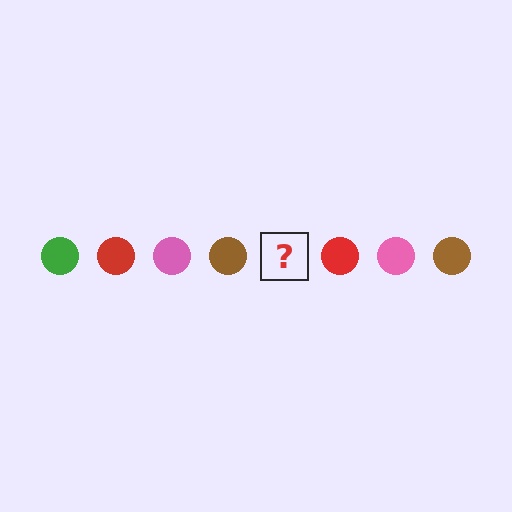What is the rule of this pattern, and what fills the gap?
The rule is that the pattern cycles through green, red, pink, brown circles. The gap should be filled with a green circle.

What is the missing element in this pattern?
The missing element is a green circle.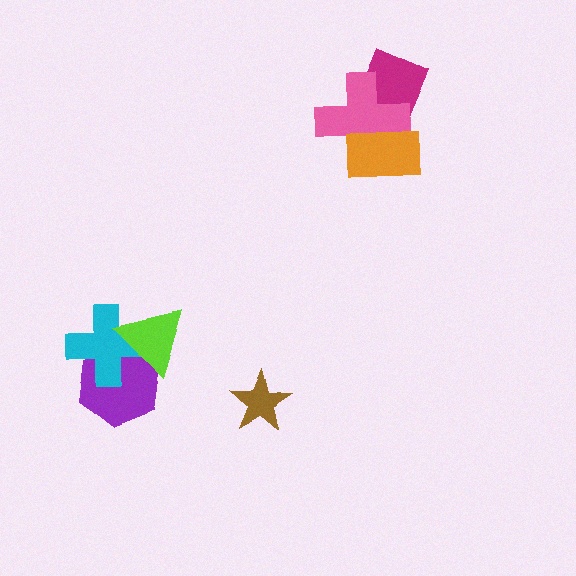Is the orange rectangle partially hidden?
No, no other shape covers it.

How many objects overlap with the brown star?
0 objects overlap with the brown star.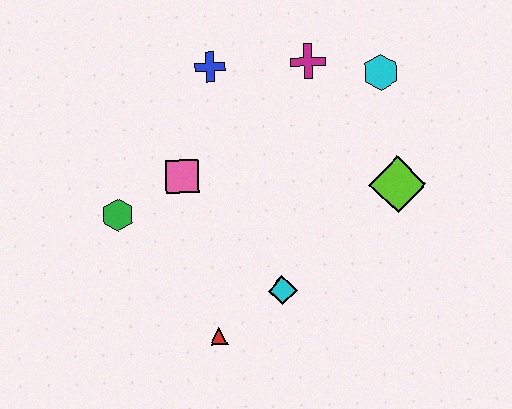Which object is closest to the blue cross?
The magenta cross is closest to the blue cross.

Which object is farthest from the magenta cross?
The red triangle is farthest from the magenta cross.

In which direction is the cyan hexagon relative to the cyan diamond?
The cyan hexagon is above the cyan diamond.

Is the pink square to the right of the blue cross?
No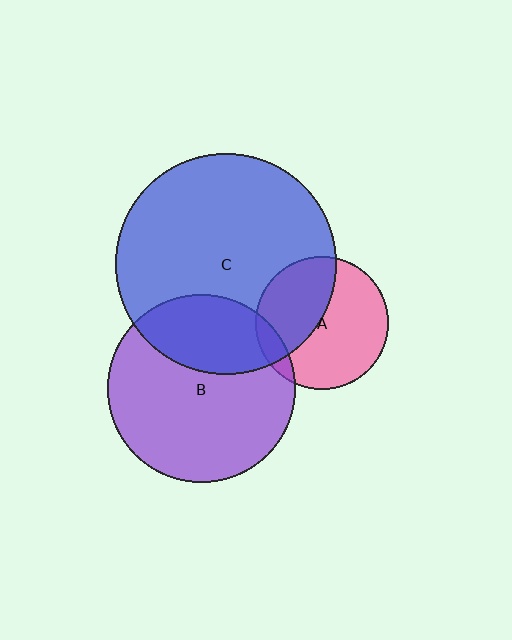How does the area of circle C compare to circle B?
Approximately 1.4 times.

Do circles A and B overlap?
Yes.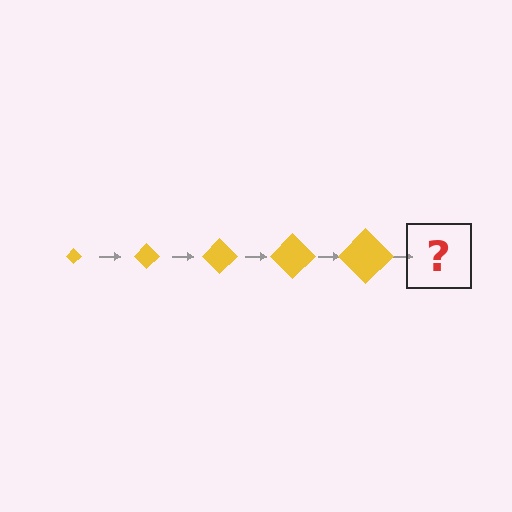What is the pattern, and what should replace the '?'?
The pattern is that the diamond gets progressively larger each step. The '?' should be a yellow diamond, larger than the previous one.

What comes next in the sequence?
The next element should be a yellow diamond, larger than the previous one.